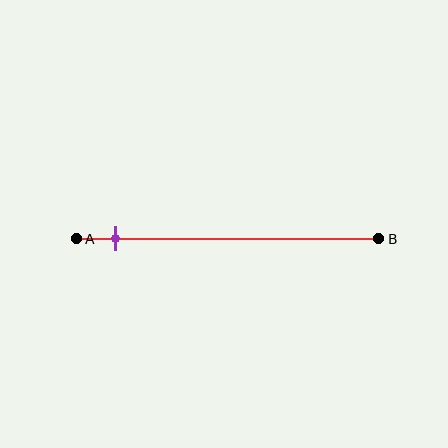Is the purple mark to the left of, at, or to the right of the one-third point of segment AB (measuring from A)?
The purple mark is to the left of the one-third point of segment AB.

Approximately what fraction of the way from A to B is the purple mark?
The purple mark is approximately 15% of the way from A to B.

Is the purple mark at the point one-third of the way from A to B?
No, the mark is at about 15% from A, not at the 33% one-third point.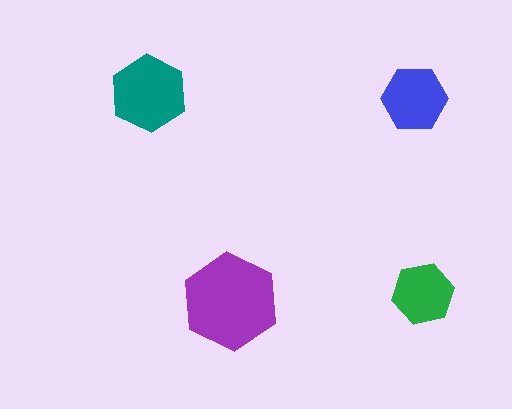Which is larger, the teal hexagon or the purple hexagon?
The purple one.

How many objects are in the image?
There are 4 objects in the image.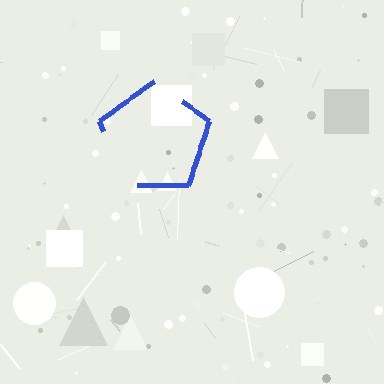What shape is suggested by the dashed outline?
The dashed outline suggests a pentagon.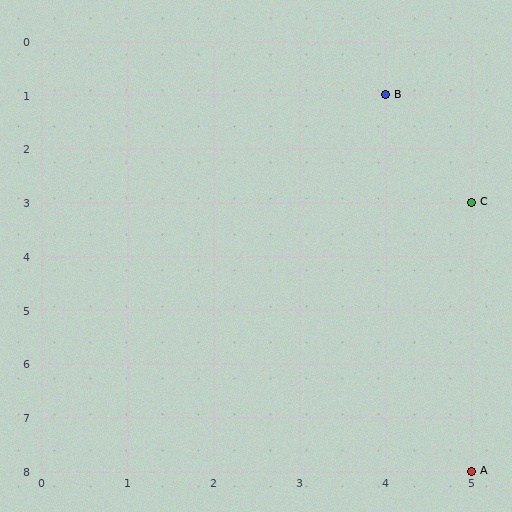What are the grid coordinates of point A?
Point A is at grid coordinates (5, 8).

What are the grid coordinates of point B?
Point B is at grid coordinates (4, 1).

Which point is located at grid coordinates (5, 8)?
Point A is at (5, 8).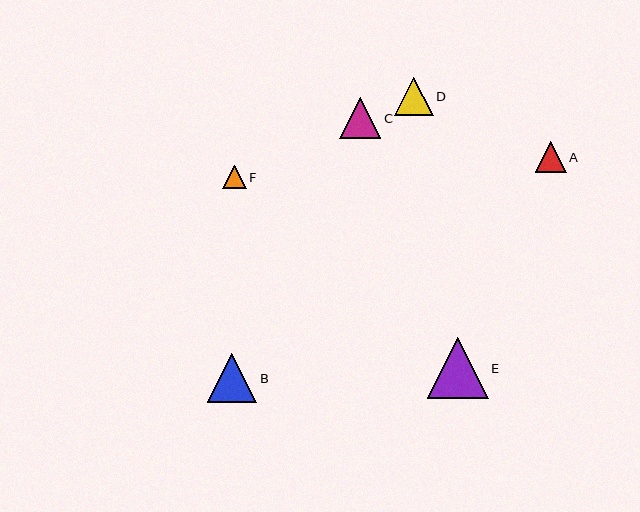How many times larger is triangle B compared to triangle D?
Triangle B is approximately 1.3 times the size of triangle D.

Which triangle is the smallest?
Triangle F is the smallest with a size of approximately 23 pixels.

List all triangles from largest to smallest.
From largest to smallest: E, B, C, D, A, F.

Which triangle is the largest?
Triangle E is the largest with a size of approximately 61 pixels.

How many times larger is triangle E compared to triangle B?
Triangle E is approximately 1.2 times the size of triangle B.